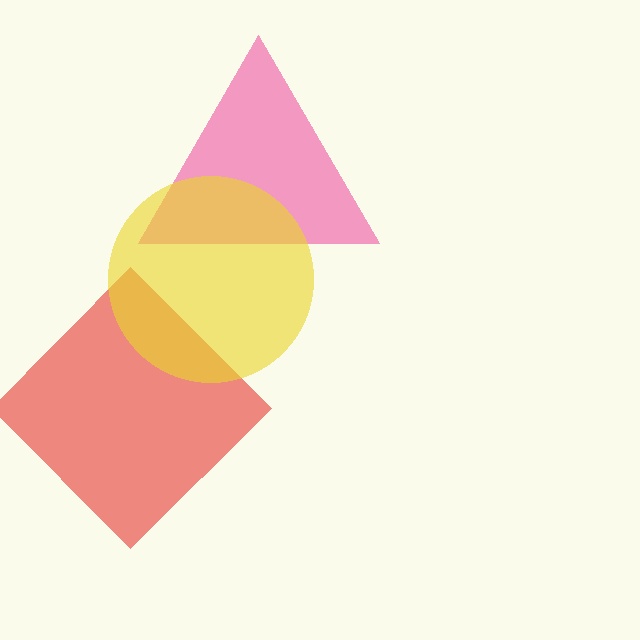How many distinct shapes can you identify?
There are 3 distinct shapes: a pink triangle, a red diamond, a yellow circle.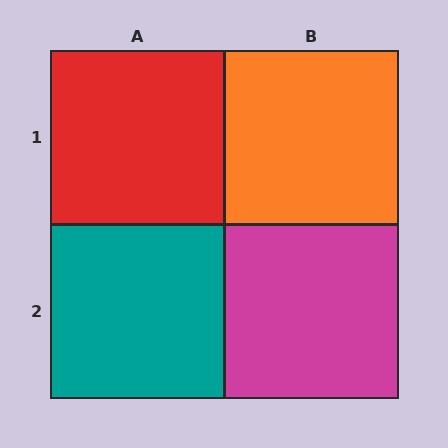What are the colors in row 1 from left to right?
Red, orange.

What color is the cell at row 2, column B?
Magenta.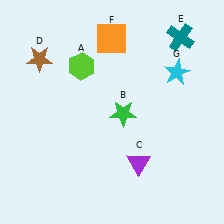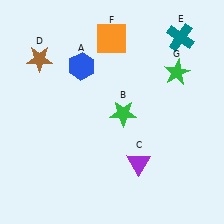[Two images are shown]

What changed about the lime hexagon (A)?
In Image 1, A is lime. In Image 2, it changed to blue.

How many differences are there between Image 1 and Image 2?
There are 2 differences between the two images.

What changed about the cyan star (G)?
In Image 1, G is cyan. In Image 2, it changed to green.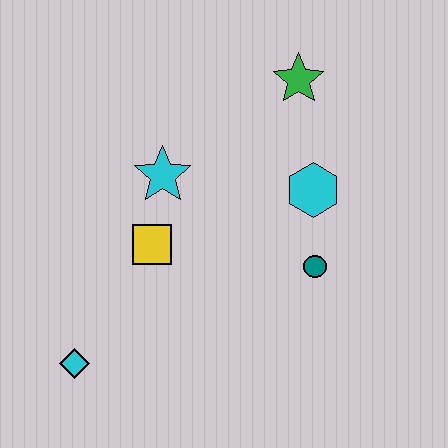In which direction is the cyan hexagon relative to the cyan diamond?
The cyan hexagon is to the right of the cyan diamond.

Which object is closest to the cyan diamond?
The yellow square is closest to the cyan diamond.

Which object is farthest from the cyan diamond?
The green star is farthest from the cyan diamond.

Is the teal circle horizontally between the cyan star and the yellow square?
No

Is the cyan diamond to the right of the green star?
No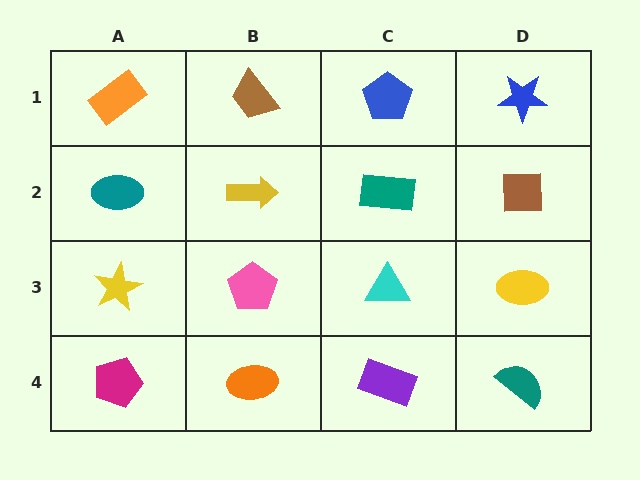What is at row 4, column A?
A magenta pentagon.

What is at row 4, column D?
A teal semicircle.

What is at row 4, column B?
An orange ellipse.